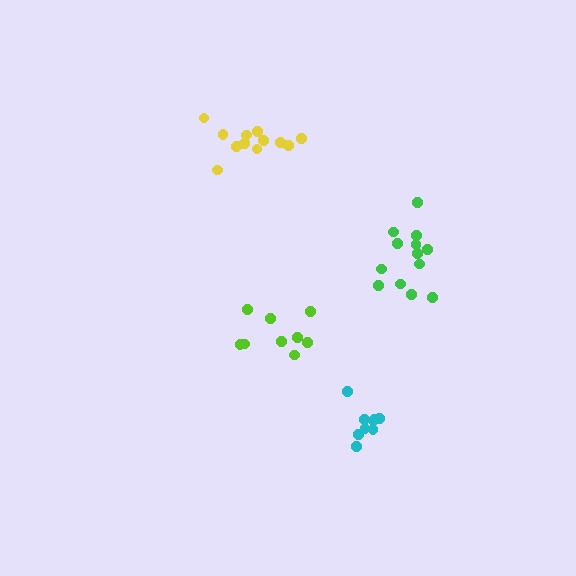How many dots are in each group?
Group 1: 12 dots, Group 2: 9 dots, Group 3: 13 dots, Group 4: 9 dots (43 total).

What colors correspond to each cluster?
The clusters are colored: yellow, cyan, green, lime.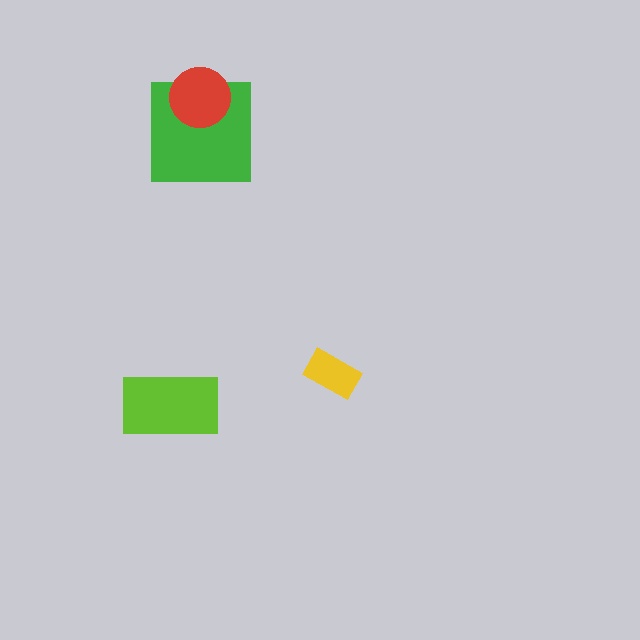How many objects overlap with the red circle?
1 object overlaps with the red circle.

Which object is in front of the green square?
The red circle is in front of the green square.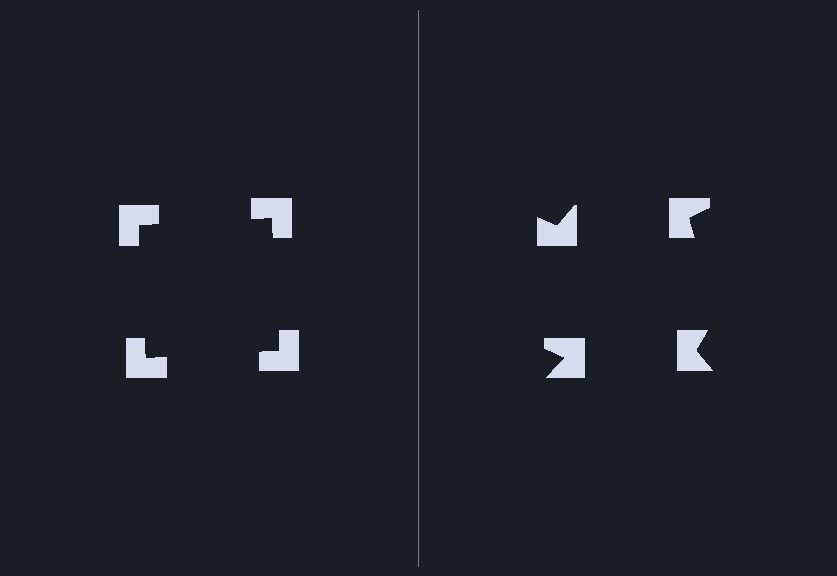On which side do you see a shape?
An illusory square appears on the left side. On the right side the wedge cuts are rotated, so no coherent shape forms.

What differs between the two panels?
The notched squares are positioned identically on both sides; only the wedge orientations differ. On the left they align to a square; on the right they are misaligned.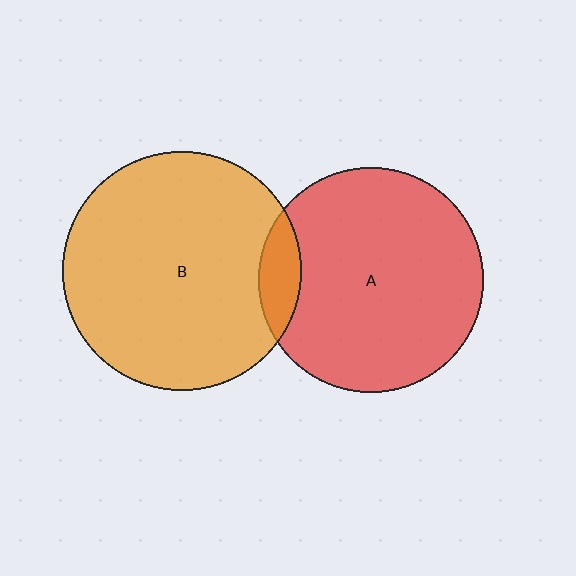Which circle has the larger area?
Circle B (orange).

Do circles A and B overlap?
Yes.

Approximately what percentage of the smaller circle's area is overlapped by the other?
Approximately 10%.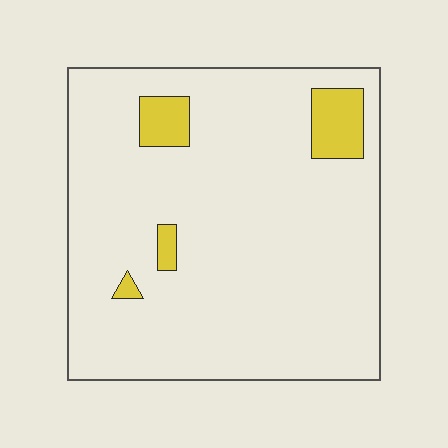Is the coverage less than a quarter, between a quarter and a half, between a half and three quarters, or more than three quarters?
Less than a quarter.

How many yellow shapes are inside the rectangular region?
4.